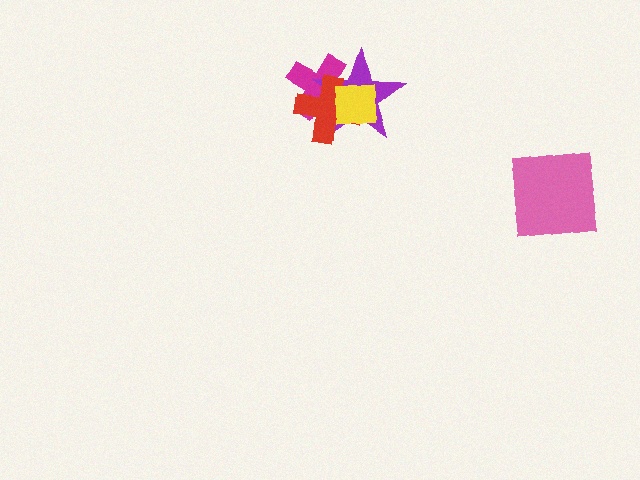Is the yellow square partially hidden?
No, no other shape covers it.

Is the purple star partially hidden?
Yes, it is partially covered by another shape.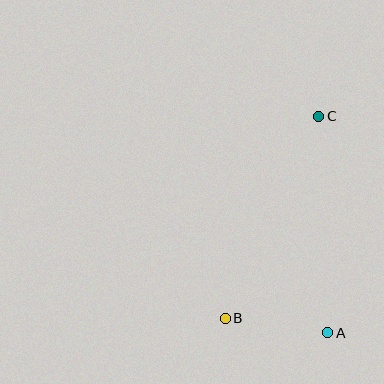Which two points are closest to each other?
Points A and B are closest to each other.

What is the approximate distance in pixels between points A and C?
The distance between A and C is approximately 216 pixels.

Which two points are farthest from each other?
Points B and C are farthest from each other.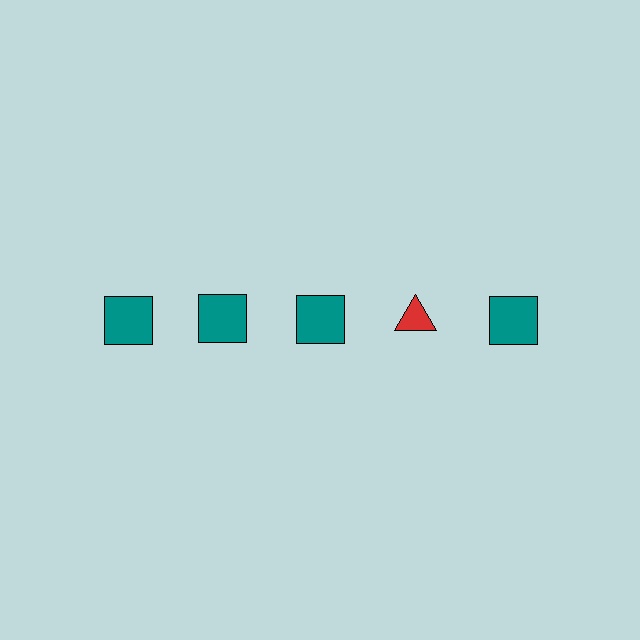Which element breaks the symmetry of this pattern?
The red triangle in the top row, second from right column breaks the symmetry. All other shapes are teal squares.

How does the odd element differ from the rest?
It differs in both color (red instead of teal) and shape (triangle instead of square).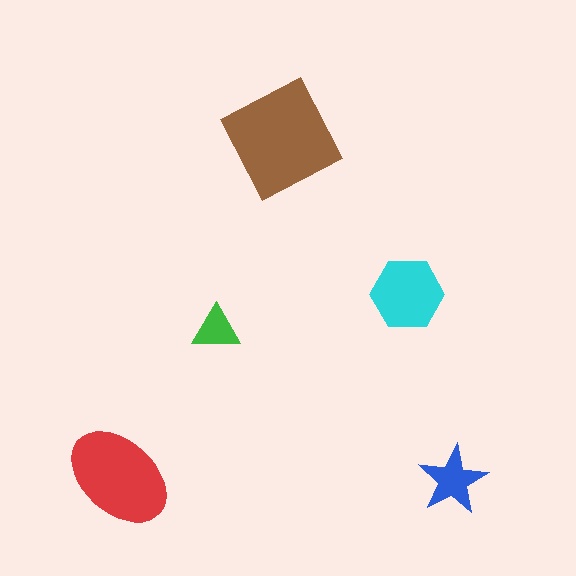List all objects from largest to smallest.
The brown diamond, the red ellipse, the cyan hexagon, the blue star, the green triangle.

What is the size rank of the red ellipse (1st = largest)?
2nd.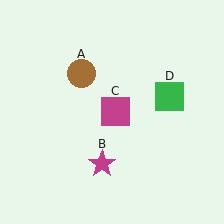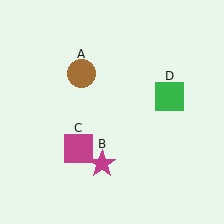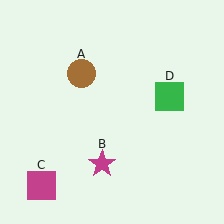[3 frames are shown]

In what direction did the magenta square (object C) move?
The magenta square (object C) moved down and to the left.